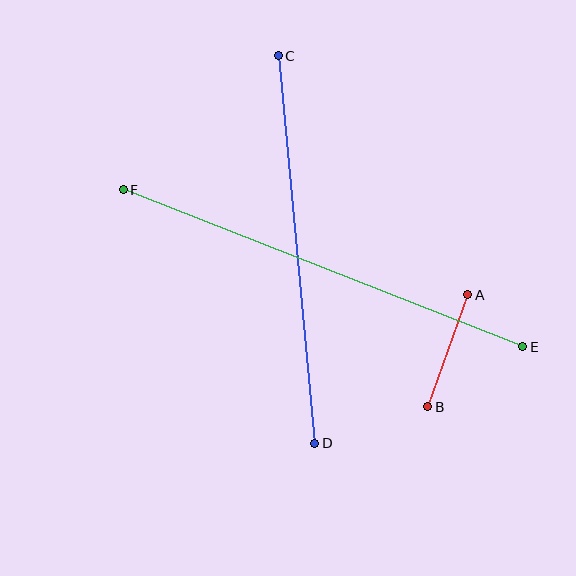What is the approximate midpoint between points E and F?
The midpoint is at approximately (323, 268) pixels.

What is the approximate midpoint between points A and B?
The midpoint is at approximately (448, 351) pixels.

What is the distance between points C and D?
The distance is approximately 389 pixels.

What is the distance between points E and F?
The distance is approximately 429 pixels.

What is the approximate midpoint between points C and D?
The midpoint is at approximately (296, 250) pixels.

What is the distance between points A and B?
The distance is approximately 119 pixels.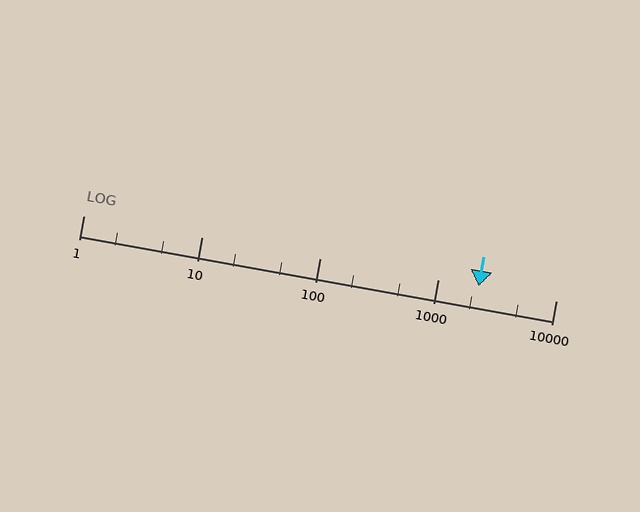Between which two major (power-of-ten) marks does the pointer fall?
The pointer is between 1000 and 10000.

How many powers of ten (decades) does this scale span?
The scale spans 4 decades, from 1 to 10000.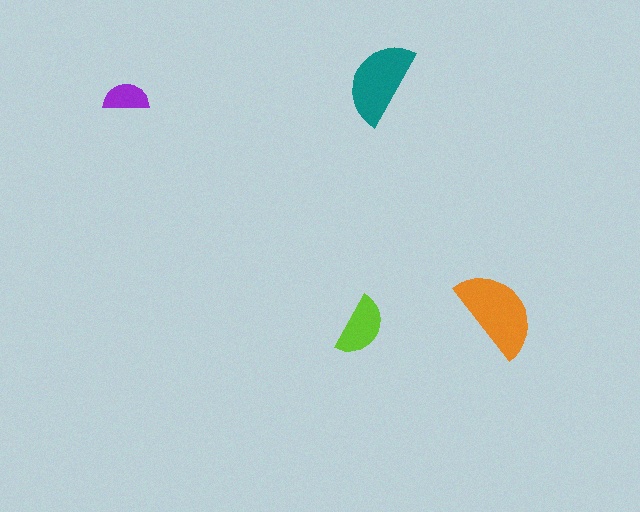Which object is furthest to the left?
The purple semicircle is leftmost.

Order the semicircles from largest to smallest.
the orange one, the teal one, the lime one, the purple one.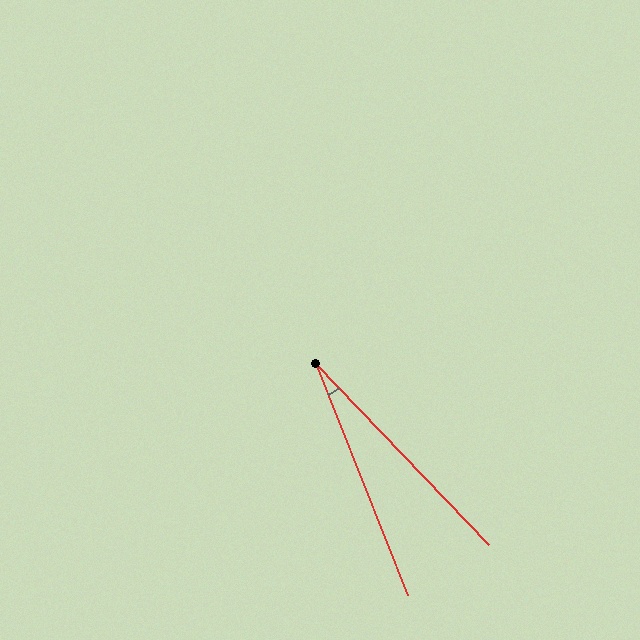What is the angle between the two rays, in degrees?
Approximately 22 degrees.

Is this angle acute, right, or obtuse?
It is acute.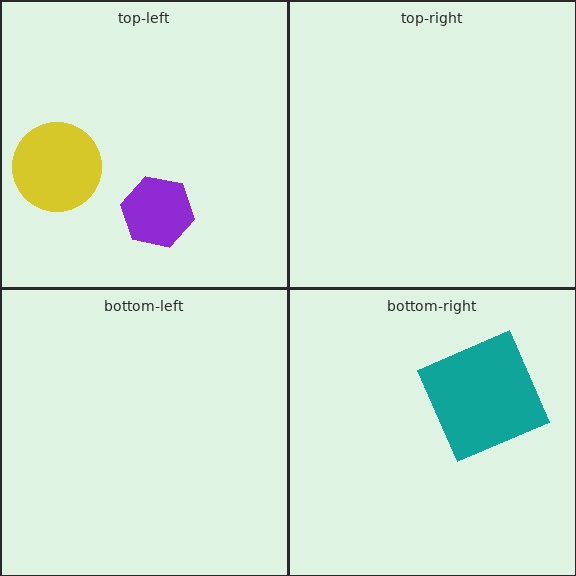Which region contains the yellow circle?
The top-left region.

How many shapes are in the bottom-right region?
1.